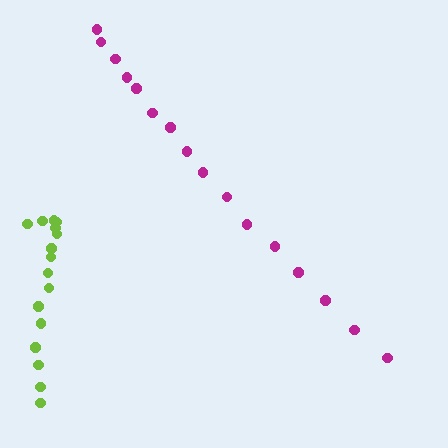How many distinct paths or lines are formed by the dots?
There are 2 distinct paths.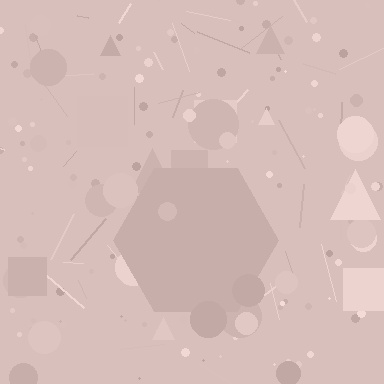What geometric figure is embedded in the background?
A hexagon is embedded in the background.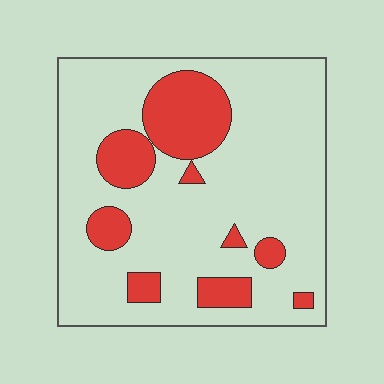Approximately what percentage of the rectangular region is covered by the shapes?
Approximately 20%.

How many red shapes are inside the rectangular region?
9.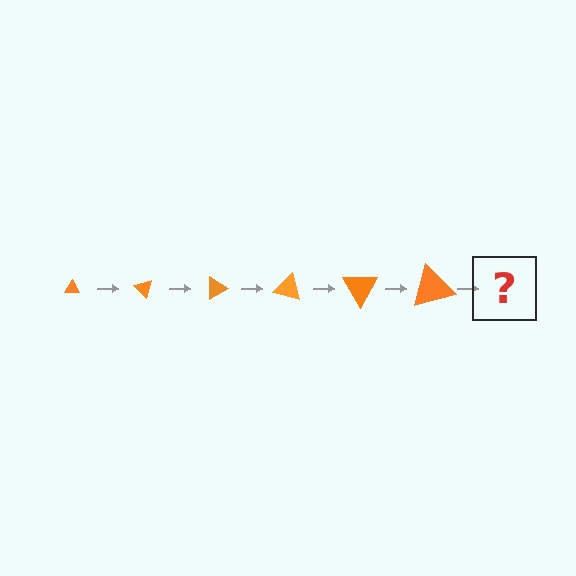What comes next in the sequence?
The next element should be a triangle, larger than the previous one and rotated 270 degrees from the start.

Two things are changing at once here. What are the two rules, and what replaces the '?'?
The two rules are that the triangle grows larger each step and it rotates 45 degrees each step. The '?' should be a triangle, larger than the previous one and rotated 270 degrees from the start.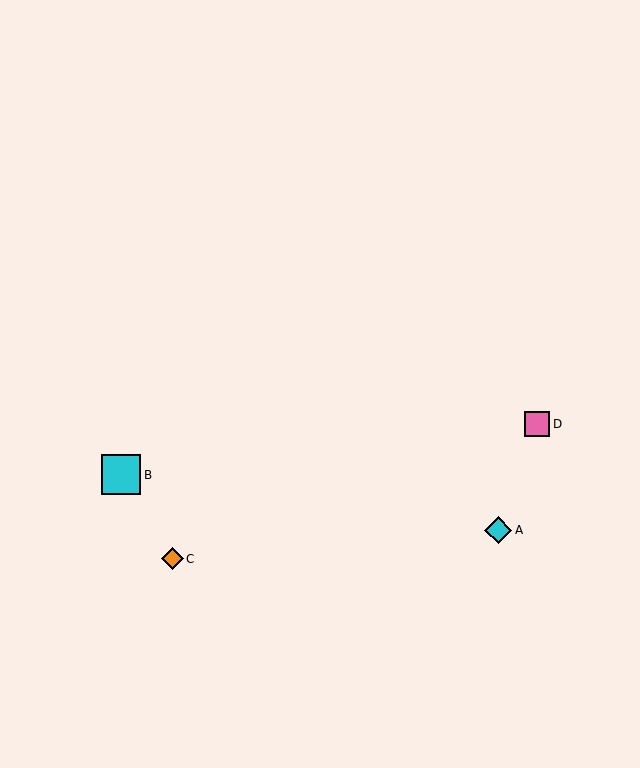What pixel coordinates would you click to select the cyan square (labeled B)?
Click at (121, 475) to select the cyan square B.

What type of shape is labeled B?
Shape B is a cyan square.